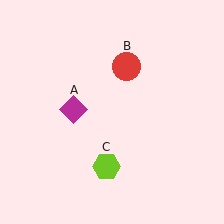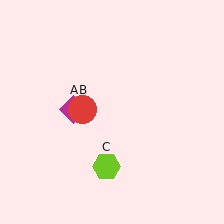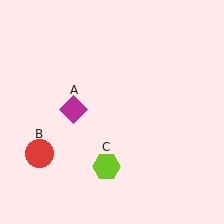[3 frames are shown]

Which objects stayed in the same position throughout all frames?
Magenta diamond (object A) and lime hexagon (object C) remained stationary.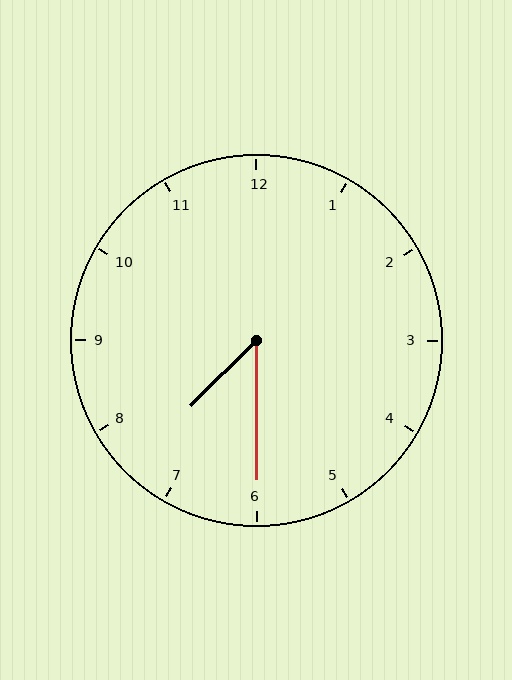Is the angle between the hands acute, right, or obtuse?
It is acute.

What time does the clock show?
7:30.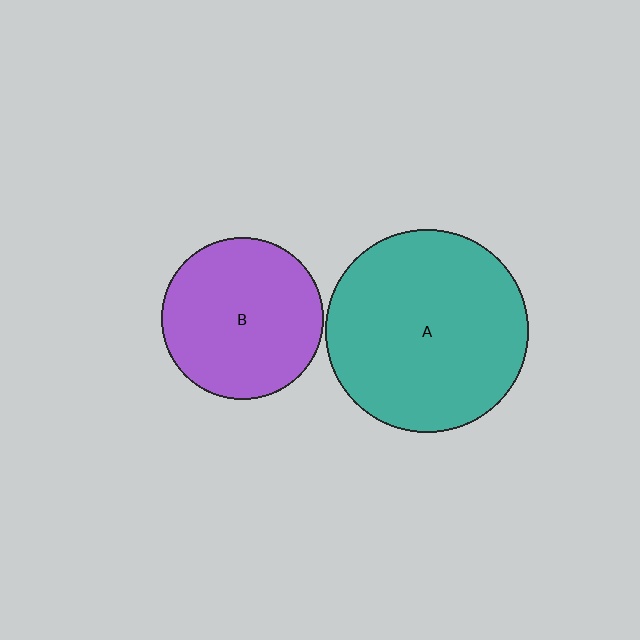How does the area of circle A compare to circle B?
Approximately 1.6 times.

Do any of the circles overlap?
No, none of the circles overlap.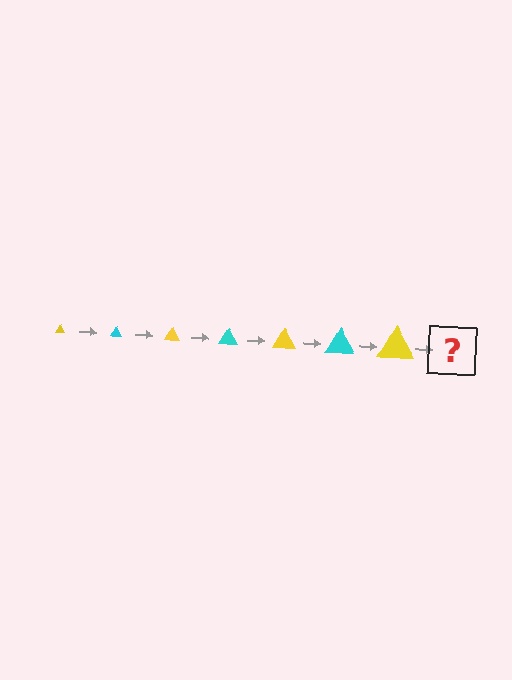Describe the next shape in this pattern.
It should be a cyan triangle, larger than the previous one.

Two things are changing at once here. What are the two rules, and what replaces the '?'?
The two rules are that the triangle grows larger each step and the color cycles through yellow and cyan. The '?' should be a cyan triangle, larger than the previous one.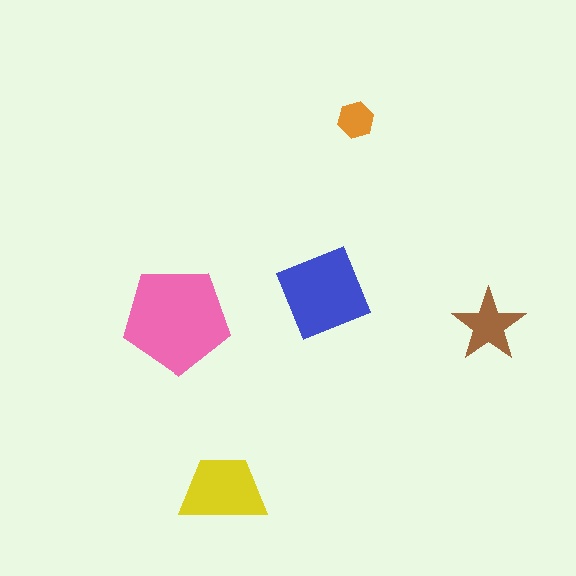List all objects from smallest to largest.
The orange hexagon, the brown star, the yellow trapezoid, the blue square, the pink pentagon.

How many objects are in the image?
There are 5 objects in the image.